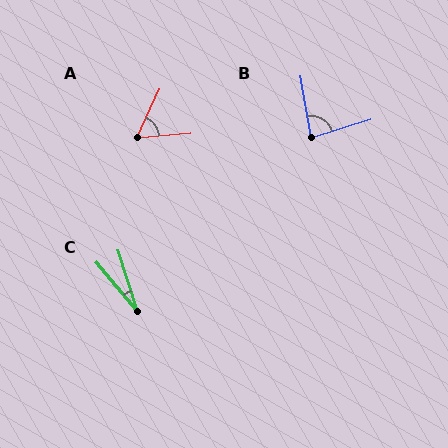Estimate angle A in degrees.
Approximately 61 degrees.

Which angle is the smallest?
C, at approximately 22 degrees.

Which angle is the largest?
B, at approximately 83 degrees.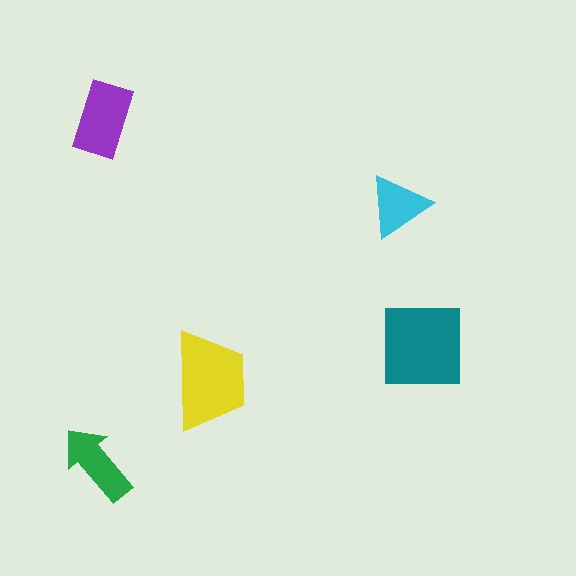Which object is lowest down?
The green arrow is bottommost.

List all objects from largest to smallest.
The teal square, the yellow trapezoid, the purple rectangle, the green arrow, the cyan triangle.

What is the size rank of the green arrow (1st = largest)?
4th.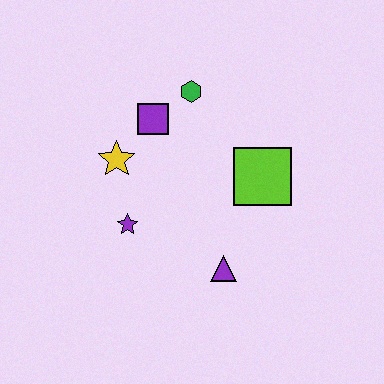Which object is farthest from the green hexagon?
The purple triangle is farthest from the green hexagon.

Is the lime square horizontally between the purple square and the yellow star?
No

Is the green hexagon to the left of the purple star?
No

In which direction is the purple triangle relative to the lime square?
The purple triangle is below the lime square.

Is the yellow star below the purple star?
No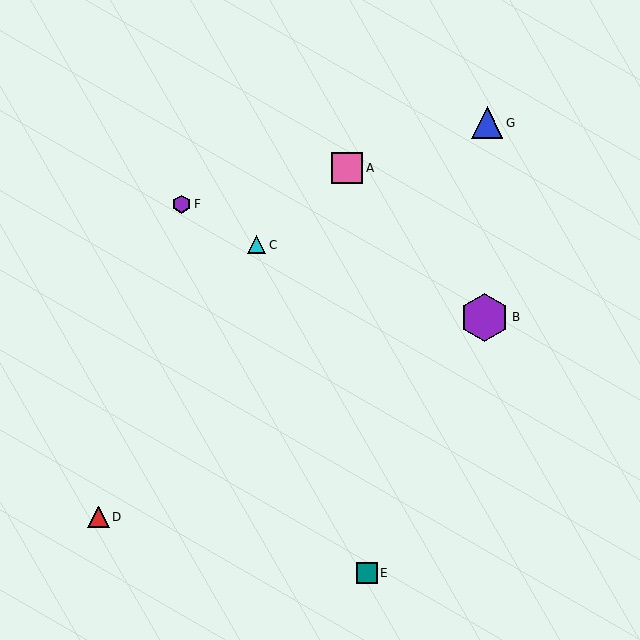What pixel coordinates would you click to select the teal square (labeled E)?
Click at (367, 573) to select the teal square E.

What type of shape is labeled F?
Shape F is a purple hexagon.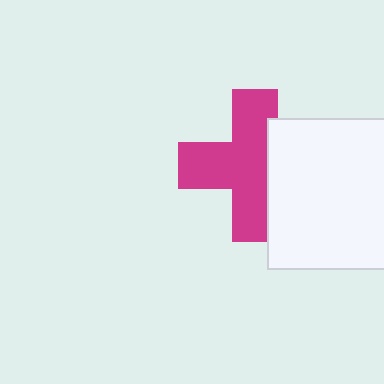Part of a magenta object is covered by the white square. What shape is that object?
It is a cross.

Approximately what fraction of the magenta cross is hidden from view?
Roughly 31% of the magenta cross is hidden behind the white square.